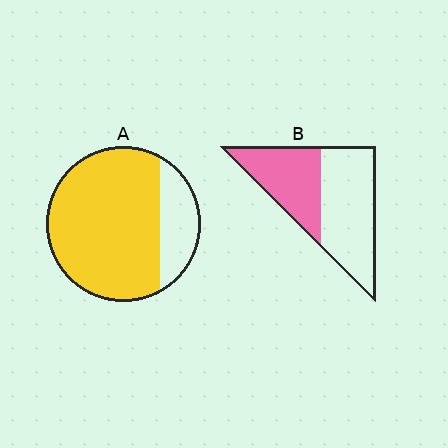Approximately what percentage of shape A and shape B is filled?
A is approximately 80% and B is approximately 40%.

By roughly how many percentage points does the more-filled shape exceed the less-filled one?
By roughly 35 percentage points (A over B).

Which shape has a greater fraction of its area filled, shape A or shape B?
Shape A.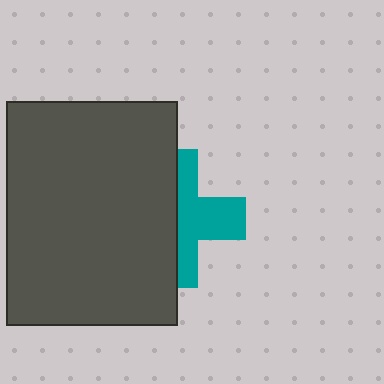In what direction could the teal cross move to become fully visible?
The teal cross could move right. That would shift it out from behind the dark gray rectangle entirely.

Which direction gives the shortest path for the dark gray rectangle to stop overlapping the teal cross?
Moving left gives the shortest separation.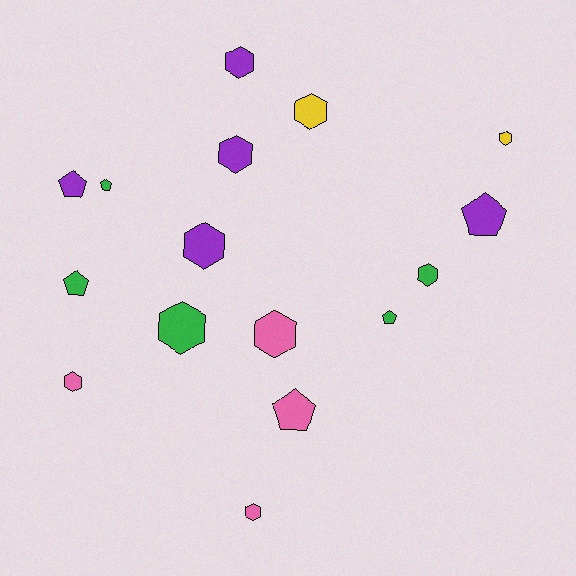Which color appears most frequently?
Green, with 5 objects.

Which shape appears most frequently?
Hexagon, with 10 objects.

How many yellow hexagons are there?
There are 2 yellow hexagons.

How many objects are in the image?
There are 16 objects.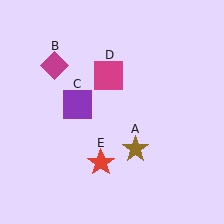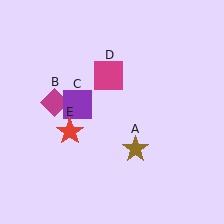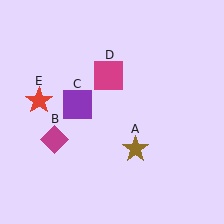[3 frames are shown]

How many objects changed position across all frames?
2 objects changed position: magenta diamond (object B), red star (object E).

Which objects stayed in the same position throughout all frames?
Brown star (object A) and purple square (object C) and magenta square (object D) remained stationary.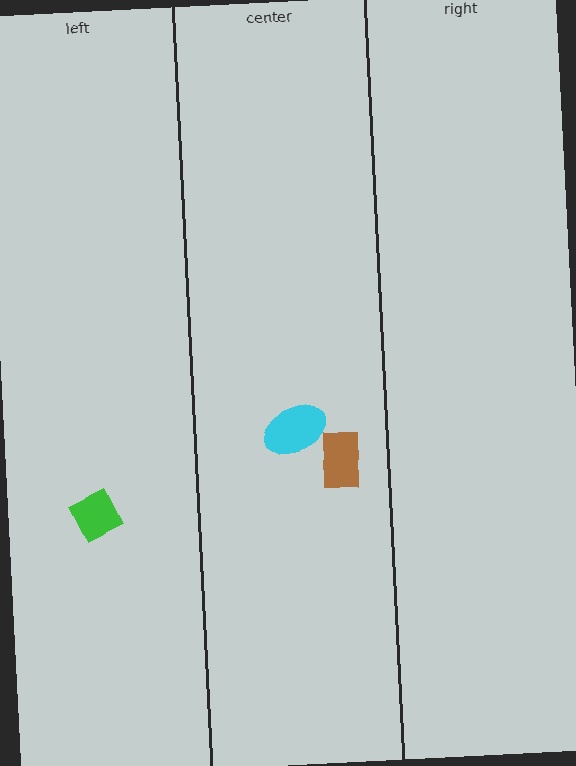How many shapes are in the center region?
2.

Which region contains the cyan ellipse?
The center region.